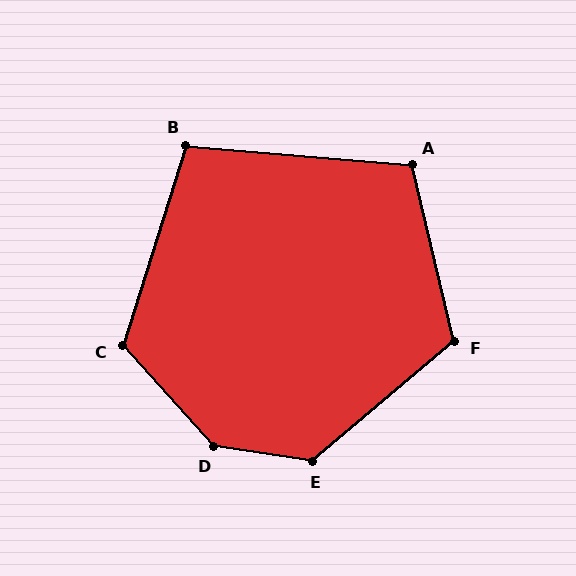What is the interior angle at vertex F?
Approximately 117 degrees (obtuse).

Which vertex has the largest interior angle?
D, at approximately 140 degrees.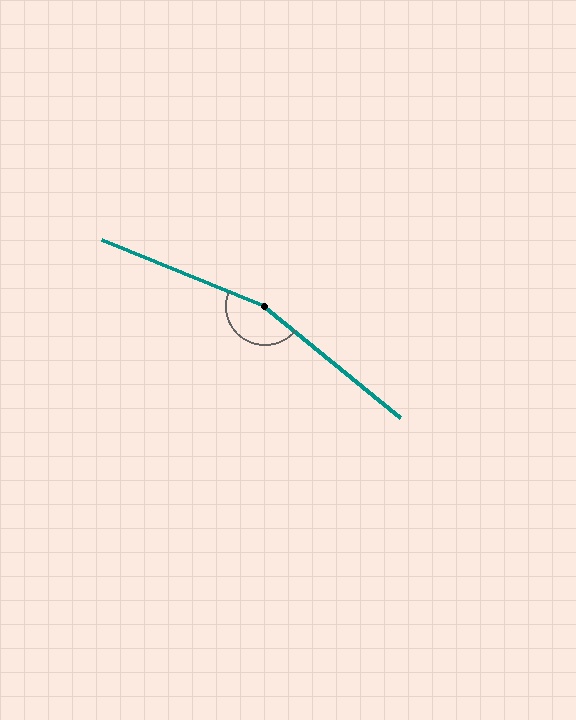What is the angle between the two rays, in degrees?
Approximately 163 degrees.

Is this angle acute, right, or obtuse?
It is obtuse.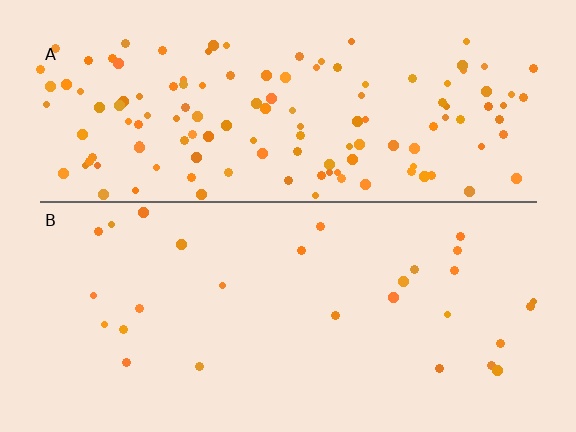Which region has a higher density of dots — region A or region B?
A (the top).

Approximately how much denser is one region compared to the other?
Approximately 4.5× — region A over region B.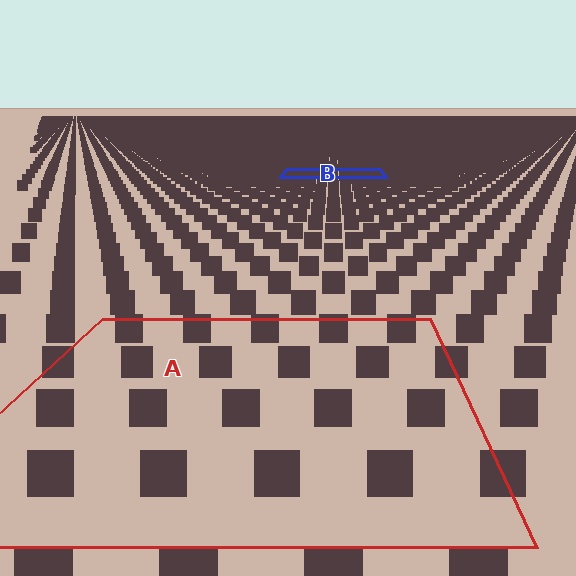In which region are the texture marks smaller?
The texture marks are smaller in region B, because it is farther away.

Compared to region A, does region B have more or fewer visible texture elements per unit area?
Region B has more texture elements per unit area — they are packed more densely because it is farther away.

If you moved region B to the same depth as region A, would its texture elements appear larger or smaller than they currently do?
They would appear larger. At a closer depth, the same texture elements are projected at a bigger on-screen size.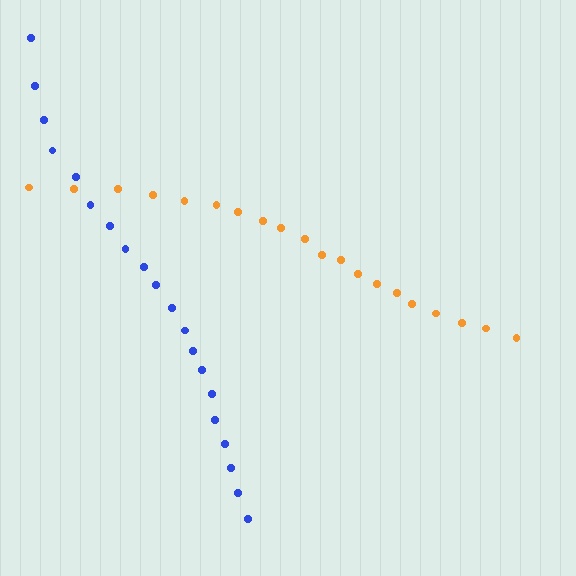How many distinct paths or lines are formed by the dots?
There are 2 distinct paths.